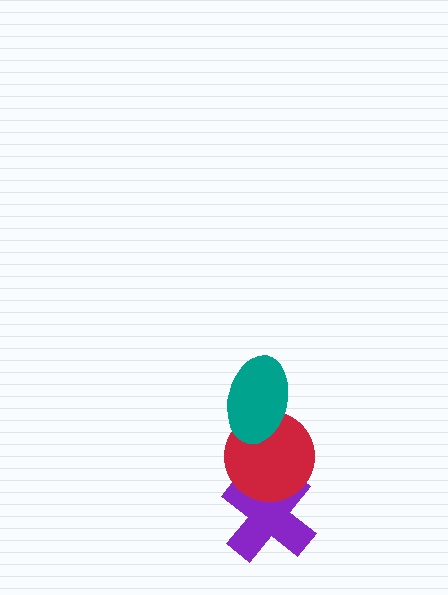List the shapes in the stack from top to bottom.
From top to bottom: the teal ellipse, the red circle, the purple cross.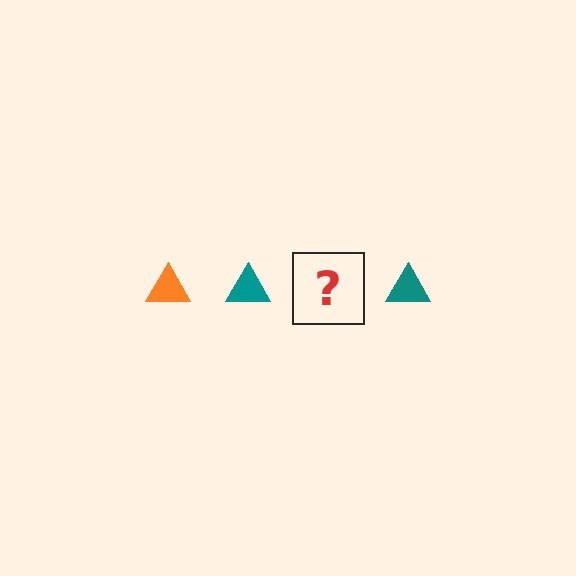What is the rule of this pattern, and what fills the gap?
The rule is that the pattern cycles through orange, teal triangles. The gap should be filled with an orange triangle.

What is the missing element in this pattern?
The missing element is an orange triangle.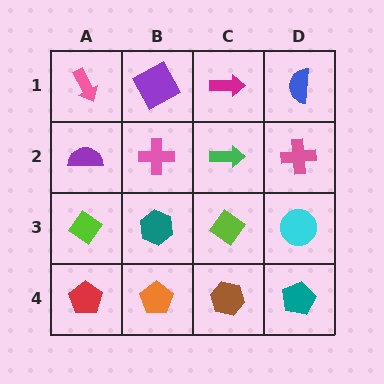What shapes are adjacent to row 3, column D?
A pink cross (row 2, column D), a teal pentagon (row 4, column D), a lime diamond (row 3, column C).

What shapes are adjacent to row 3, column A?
A purple semicircle (row 2, column A), a red pentagon (row 4, column A), a teal hexagon (row 3, column B).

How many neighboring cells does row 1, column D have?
2.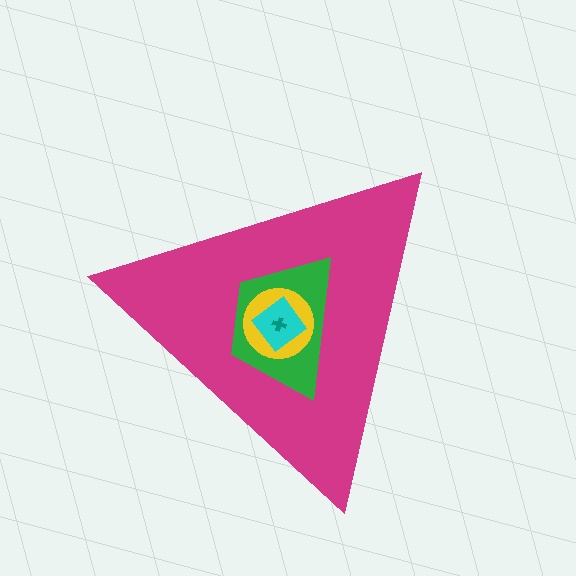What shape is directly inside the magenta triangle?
The green trapezoid.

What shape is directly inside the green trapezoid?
The yellow circle.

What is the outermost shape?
The magenta triangle.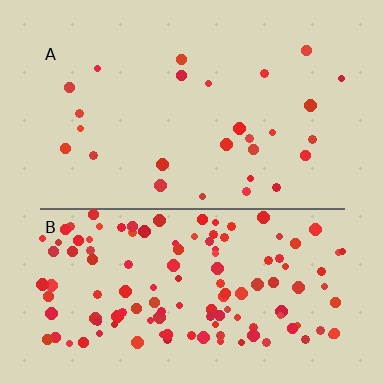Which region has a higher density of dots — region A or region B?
B (the bottom).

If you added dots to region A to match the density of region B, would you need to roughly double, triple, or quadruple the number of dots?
Approximately quadruple.